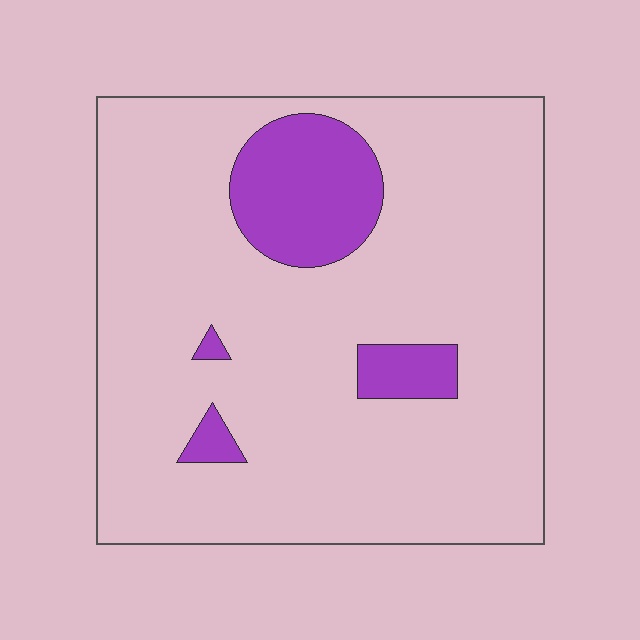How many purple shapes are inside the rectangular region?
4.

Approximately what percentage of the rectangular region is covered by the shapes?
Approximately 15%.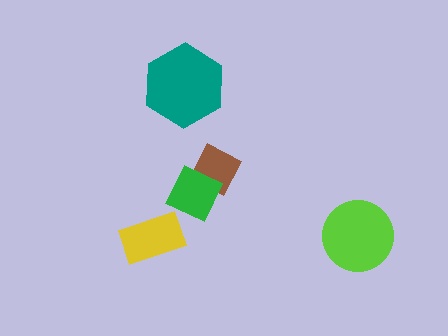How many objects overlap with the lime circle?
0 objects overlap with the lime circle.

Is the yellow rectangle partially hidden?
No, no other shape covers it.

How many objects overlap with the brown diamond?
1 object overlaps with the brown diamond.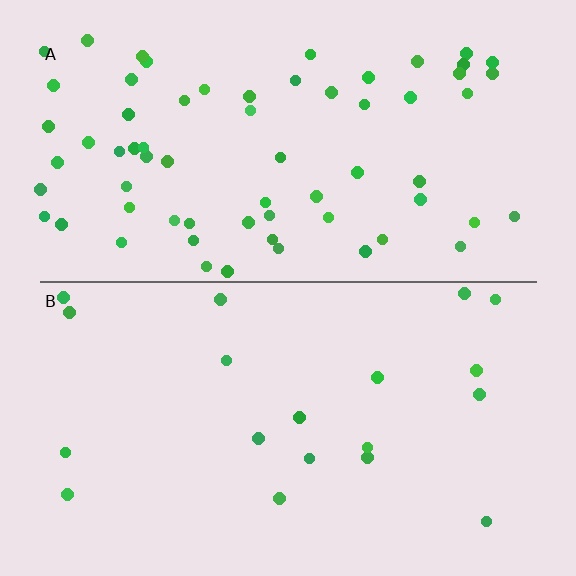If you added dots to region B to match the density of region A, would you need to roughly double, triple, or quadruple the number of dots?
Approximately triple.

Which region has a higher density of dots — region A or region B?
A (the top).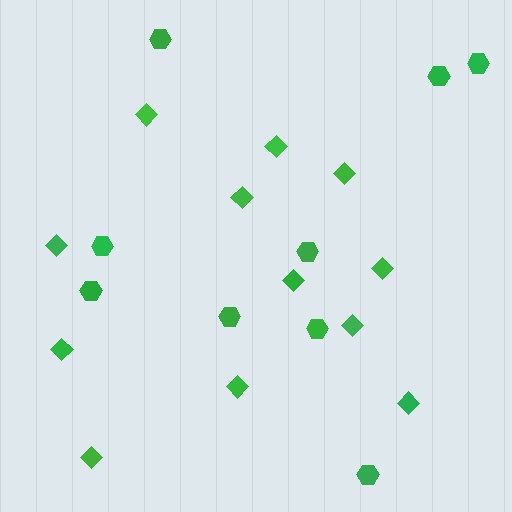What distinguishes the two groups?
There are 2 groups: one group of hexagons (9) and one group of diamonds (12).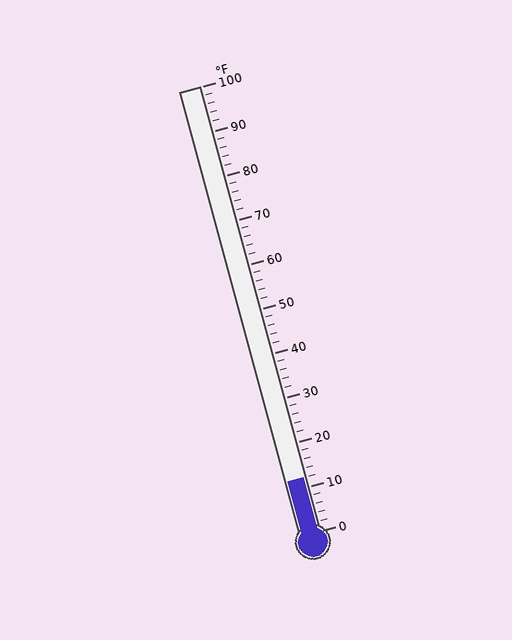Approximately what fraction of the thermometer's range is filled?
The thermometer is filled to approximately 10% of its range.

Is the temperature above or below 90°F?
The temperature is below 90°F.